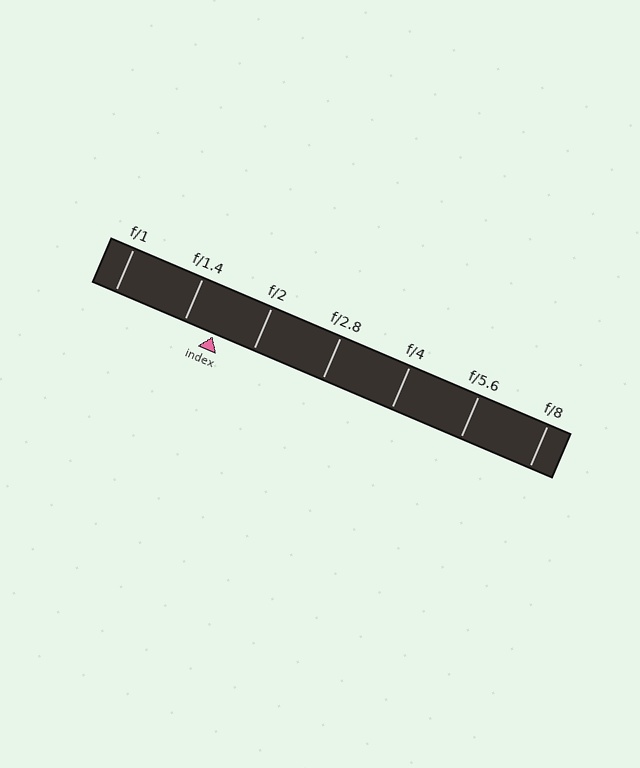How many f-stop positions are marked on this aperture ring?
There are 7 f-stop positions marked.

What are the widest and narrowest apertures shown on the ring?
The widest aperture shown is f/1 and the narrowest is f/8.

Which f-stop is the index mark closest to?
The index mark is closest to f/1.4.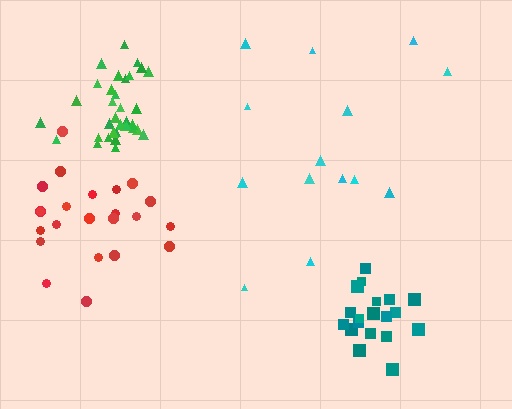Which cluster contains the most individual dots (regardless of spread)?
Green (34).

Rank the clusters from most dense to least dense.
teal, green, red, cyan.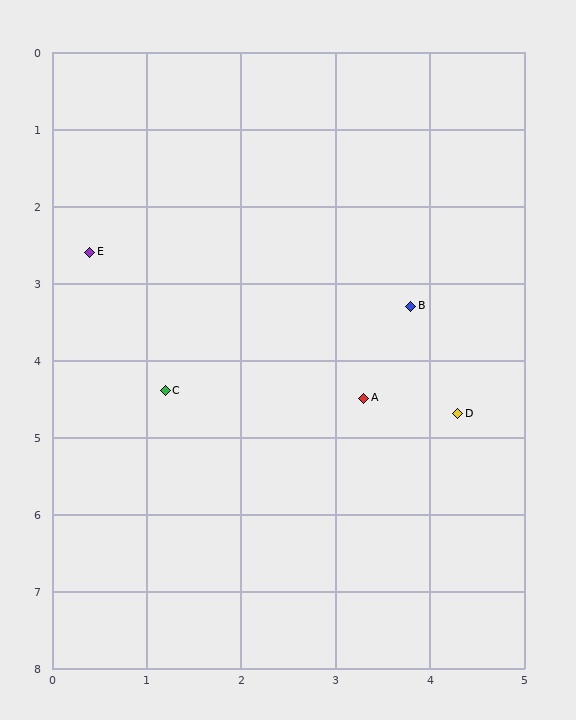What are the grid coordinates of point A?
Point A is at approximately (3.3, 4.5).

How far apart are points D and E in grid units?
Points D and E are about 4.4 grid units apart.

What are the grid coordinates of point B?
Point B is at approximately (3.8, 3.3).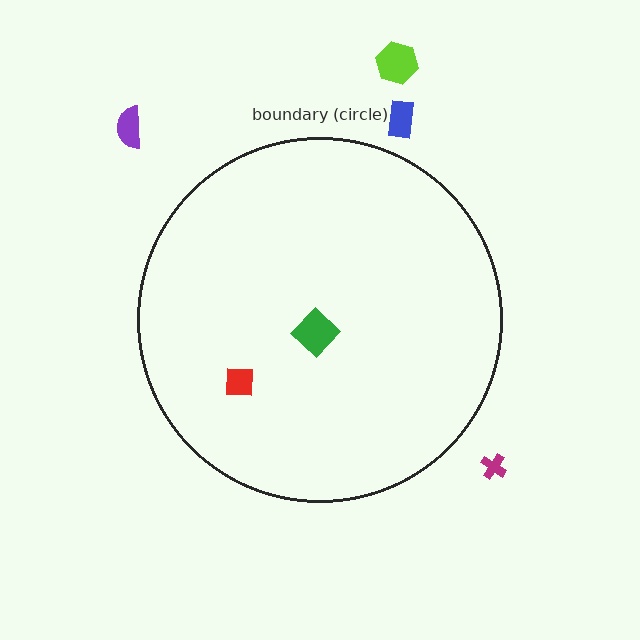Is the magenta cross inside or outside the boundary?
Outside.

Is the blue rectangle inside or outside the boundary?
Outside.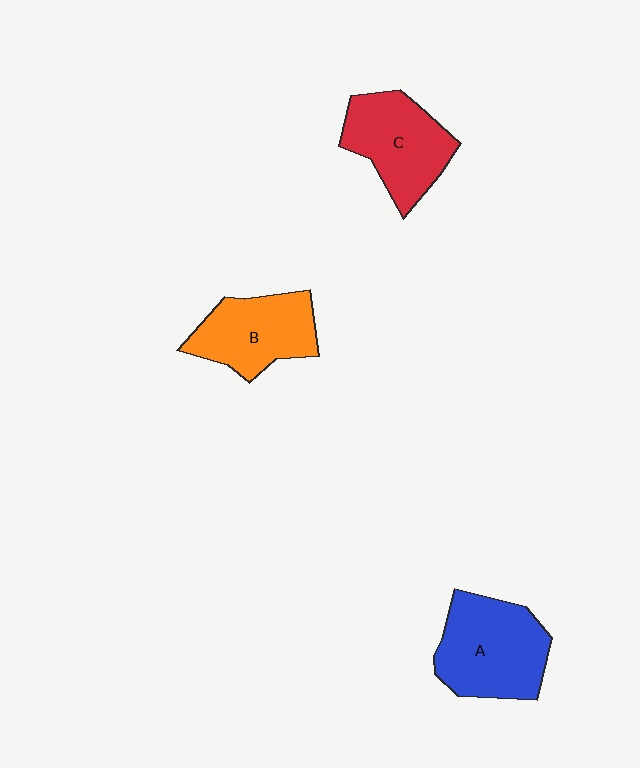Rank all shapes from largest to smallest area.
From largest to smallest: A (blue), C (red), B (orange).